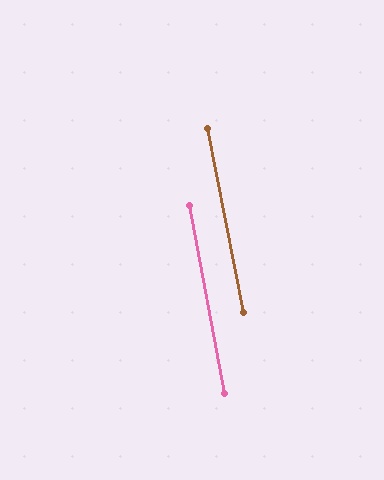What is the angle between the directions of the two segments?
Approximately 1 degree.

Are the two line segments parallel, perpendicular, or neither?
Parallel — their directions differ by only 0.6°.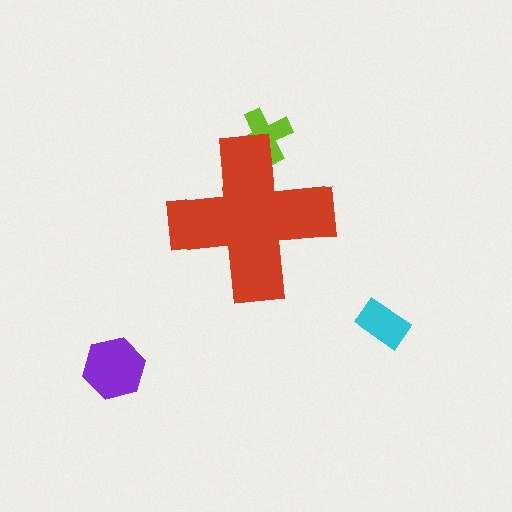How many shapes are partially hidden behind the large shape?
1 shape is partially hidden.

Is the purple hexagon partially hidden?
No, the purple hexagon is fully visible.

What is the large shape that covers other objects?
A red cross.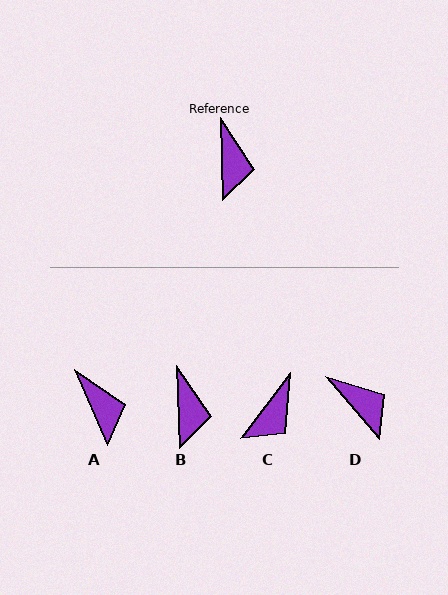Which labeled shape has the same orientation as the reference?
B.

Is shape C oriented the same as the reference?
No, it is off by about 39 degrees.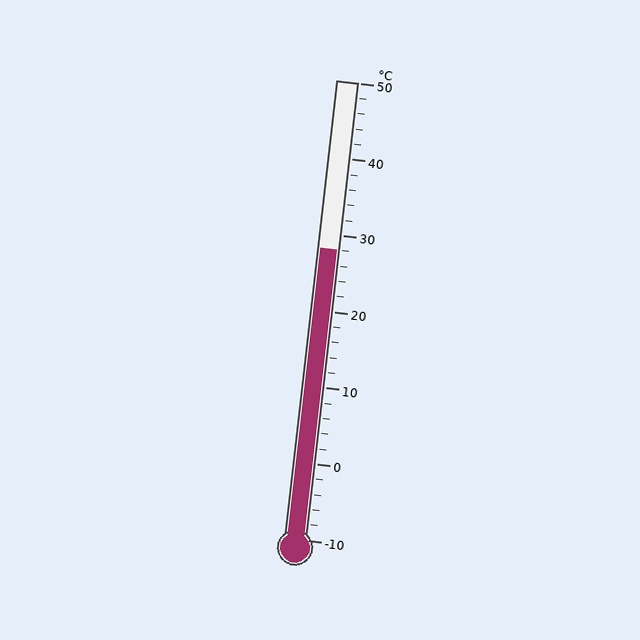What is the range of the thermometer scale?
The thermometer scale ranges from -10°C to 50°C.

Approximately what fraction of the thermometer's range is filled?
The thermometer is filled to approximately 65% of its range.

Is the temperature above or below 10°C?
The temperature is above 10°C.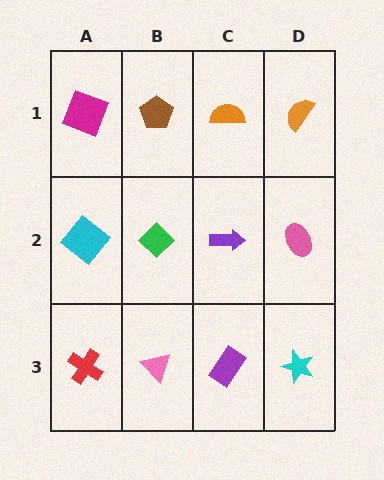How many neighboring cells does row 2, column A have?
3.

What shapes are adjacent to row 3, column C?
A purple arrow (row 2, column C), a pink triangle (row 3, column B), a cyan star (row 3, column D).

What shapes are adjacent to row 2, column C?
An orange semicircle (row 1, column C), a purple rectangle (row 3, column C), a green diamond (row 2, column B), a pink ellipse (row 2, column D).